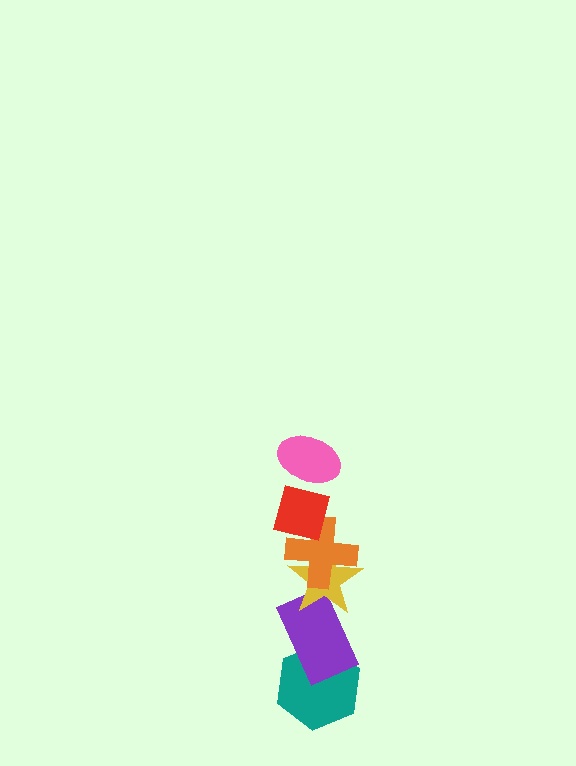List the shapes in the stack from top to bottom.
From top to bottom: the pink ellipse, the red square, the orange cross, the yellow star, the purple rectangle, the teal hexagon.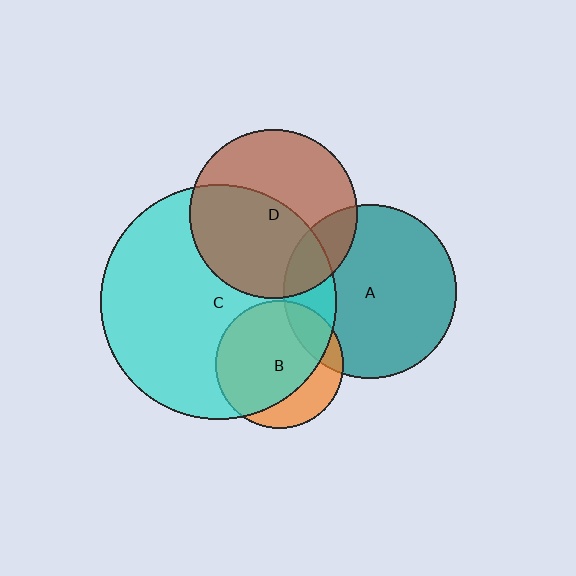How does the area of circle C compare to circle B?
Approximately 3.4 times.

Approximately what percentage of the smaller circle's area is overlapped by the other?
Approximately 50%.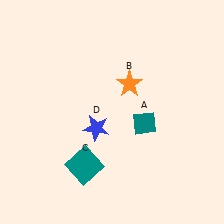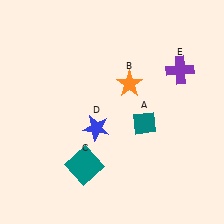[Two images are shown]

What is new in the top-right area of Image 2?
A purple cross (E) was added in the top-right area of Image 2.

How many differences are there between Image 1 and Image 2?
There is 1 difference between the two images.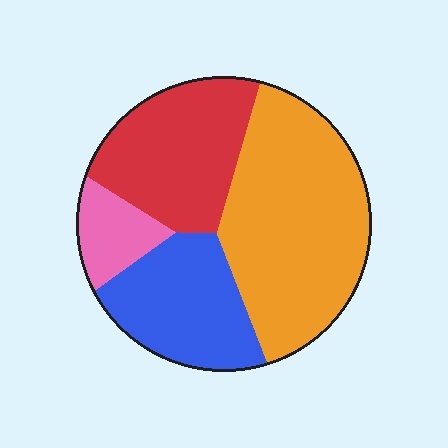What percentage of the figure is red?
Red takes up about one quarter (1/4) of the figure.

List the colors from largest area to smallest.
From largest to smallest: orange, red, blue, pink.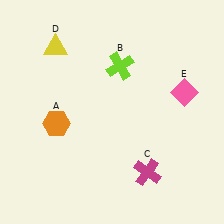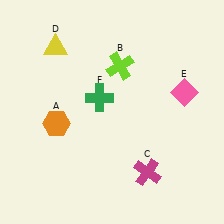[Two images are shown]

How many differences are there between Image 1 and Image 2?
There is 1 difference between the two images.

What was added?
A green cross (F) was added in Image 2.